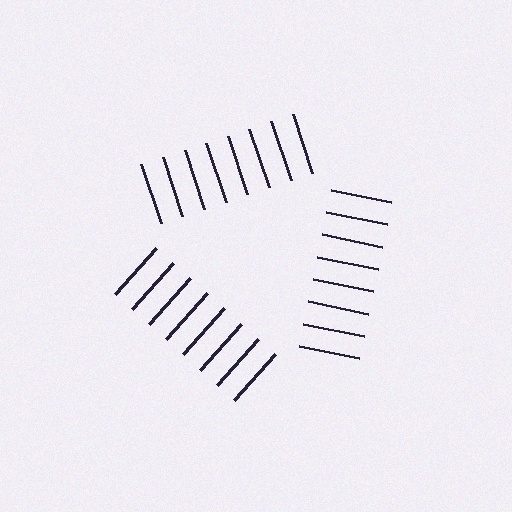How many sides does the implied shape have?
3 sides — the line-ends trace a triangle.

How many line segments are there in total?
24 — 8 along each of the 3 edges.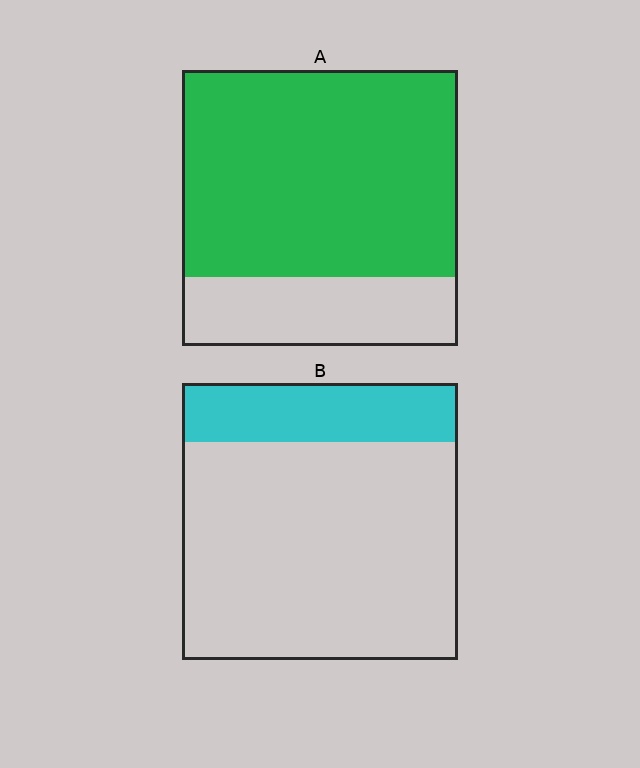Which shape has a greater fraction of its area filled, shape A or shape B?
Shape A.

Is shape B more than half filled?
No.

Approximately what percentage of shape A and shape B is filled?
A is approximately 75% and B is approximately 20%.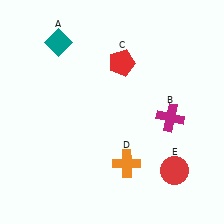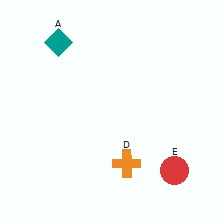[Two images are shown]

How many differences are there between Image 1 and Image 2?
There are 2 differences between the two images.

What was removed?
The magenta cross (B), the red pentagon (C) were removed in Image 2.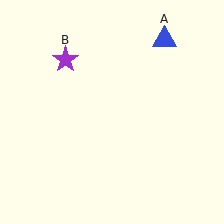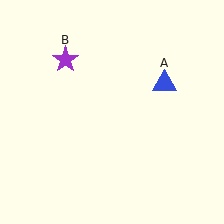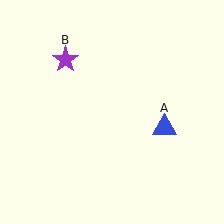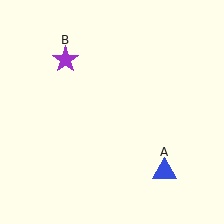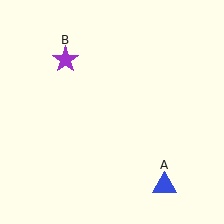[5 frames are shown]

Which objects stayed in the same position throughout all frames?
Purple star (object B) remained stationary.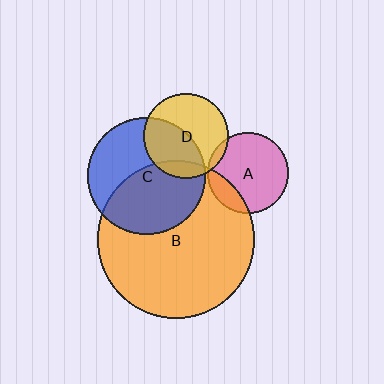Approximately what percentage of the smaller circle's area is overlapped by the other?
Approximately 45%.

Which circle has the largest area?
Circle B (orange).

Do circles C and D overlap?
Yes.